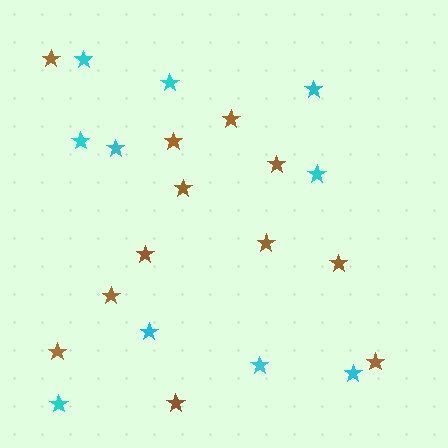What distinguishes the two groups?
There are 2 groups: one group of cyan stars (10) and one group of brown stars (12).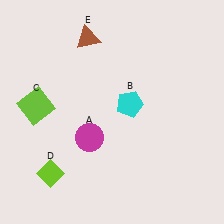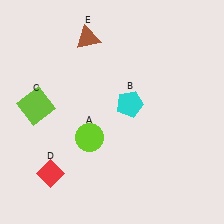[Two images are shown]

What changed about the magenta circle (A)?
In Image 1, A is magenta. In Image 2, it changed to lime.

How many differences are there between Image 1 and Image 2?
There are 2 differences between the two images.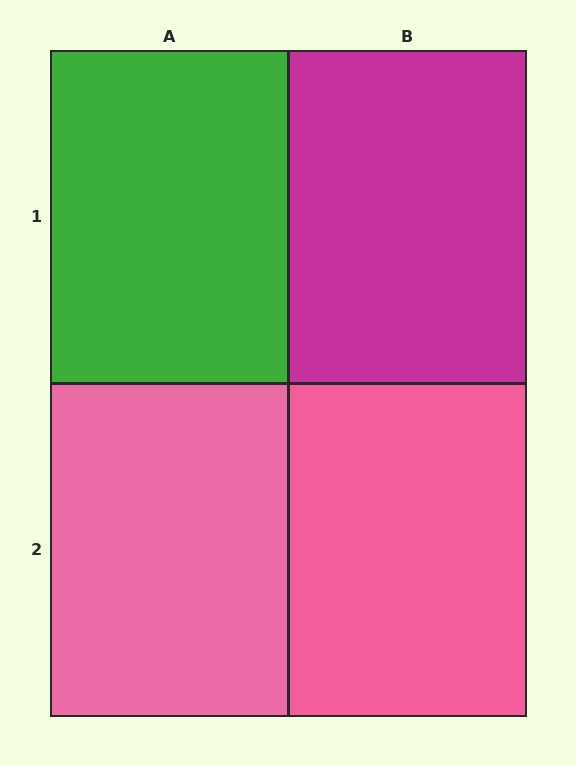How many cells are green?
1 cell is green.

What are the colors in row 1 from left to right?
Green, magenta.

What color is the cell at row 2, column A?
Pink.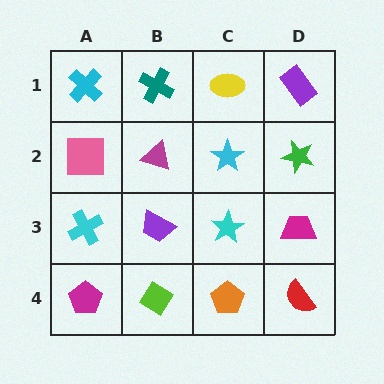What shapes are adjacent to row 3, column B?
A magenta triangle (row 2, column B), a lime diamond (row 4, column B), a cyan cross (row 3, column A), a cyan star (row 3, column C).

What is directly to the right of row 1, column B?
A yellow ellipse.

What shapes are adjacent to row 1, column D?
A green star (row 2, column D), a yellow ellipse (row 1, column C).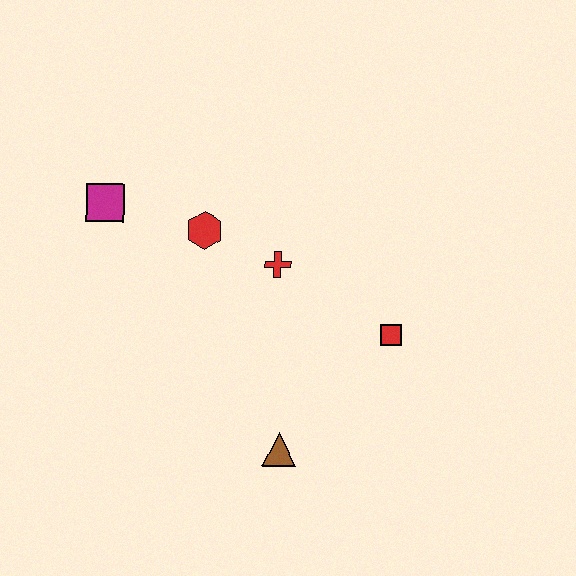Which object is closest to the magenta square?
The red hexagon is closest to the magenta square.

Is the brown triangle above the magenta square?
No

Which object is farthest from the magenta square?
The red square is farthest from the magenta square.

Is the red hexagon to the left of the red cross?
Yes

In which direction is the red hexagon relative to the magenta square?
The red hexagon is to the right of the magenta square.